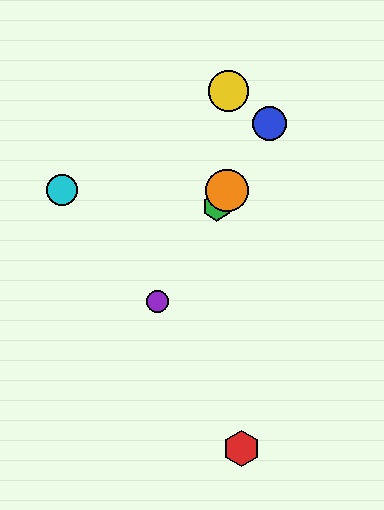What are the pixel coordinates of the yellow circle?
The yellow circle is at (229, 91).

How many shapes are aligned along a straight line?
4 shapes (the blue circle, the green hexagon, the purple circle, the orange circle) are aligned along a straight line.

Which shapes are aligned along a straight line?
The blue circle, the green hexagon, the purple circle, the orange circle are aligned along a straight line.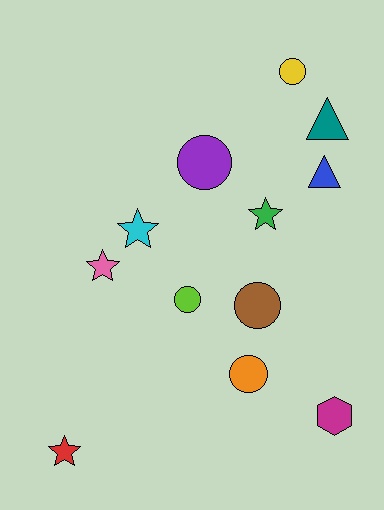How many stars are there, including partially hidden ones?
There are 4 stars.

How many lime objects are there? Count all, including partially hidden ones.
There is 1 lime object.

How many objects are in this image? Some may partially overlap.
There are 12 objects.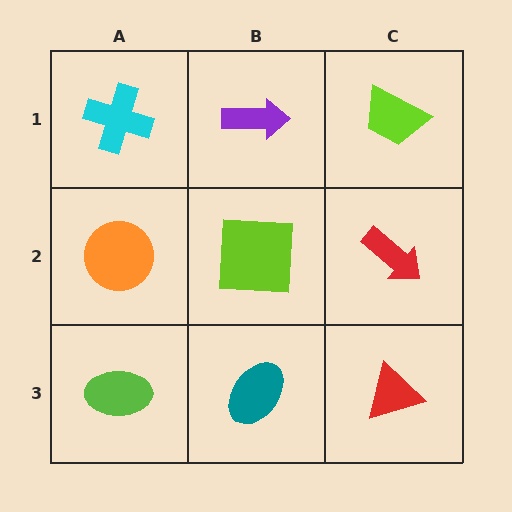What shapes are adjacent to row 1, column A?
An orange circle (row 2, column A), a purple arrow (row 1, column B).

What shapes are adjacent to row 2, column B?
A purple arrow (row 1, column B), a teal ellipse (row 3, column B), an orange circle (row 2, column A), a red arrow (row 2, column C).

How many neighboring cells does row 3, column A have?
2.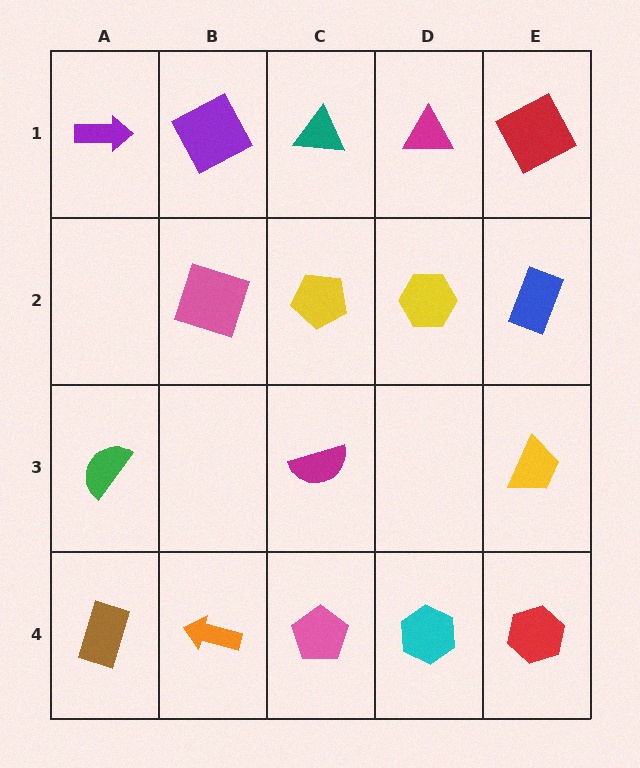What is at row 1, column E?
A red square.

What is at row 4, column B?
An orange arrow.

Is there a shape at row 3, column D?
No, that cell is empty.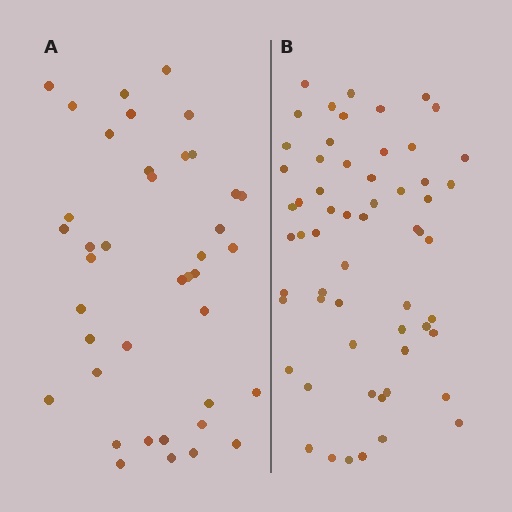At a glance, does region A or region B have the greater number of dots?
Region B (the right region) has more dots.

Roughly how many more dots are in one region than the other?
Region B has approximately 20 more dots than region A.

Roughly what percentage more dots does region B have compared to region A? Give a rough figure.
About 50% more.